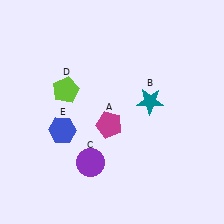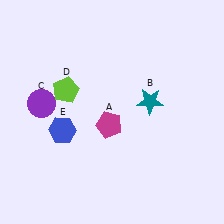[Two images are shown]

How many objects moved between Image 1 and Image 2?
1 object moved between the two images.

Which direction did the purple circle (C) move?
The purple circle (C) moved up.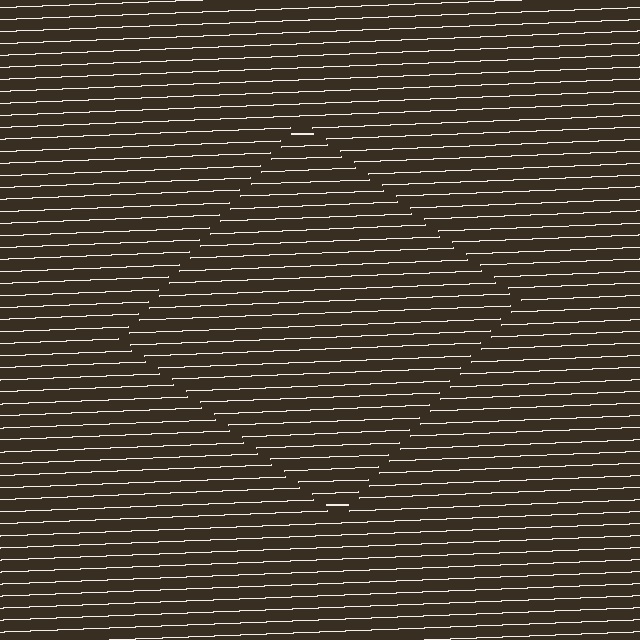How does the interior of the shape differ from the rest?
The interior of the shape contains the same grating, shifted by half a period — the contour is defined by the phase discontinuity where line-ends from the inner and outer gratings abut.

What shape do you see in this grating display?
An illusory square. The interior of the shape contains the same grating, shifted by half a period — the contour is defined by the phase discontinuity where line-ends from the inner and outer gratings abut.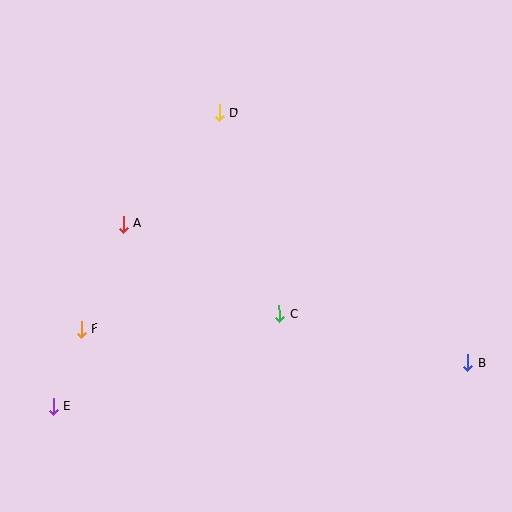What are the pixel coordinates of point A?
Point A is at (123, 224).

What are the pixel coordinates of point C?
Point C is at (280, 314).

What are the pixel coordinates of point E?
Point E is at (53, 407).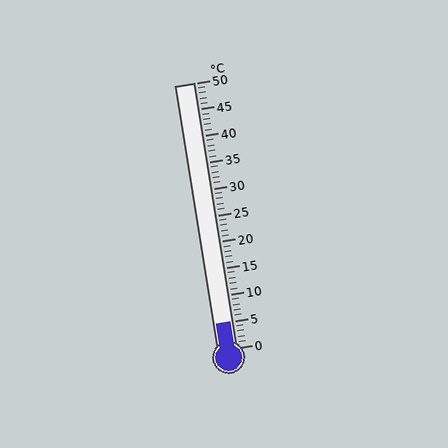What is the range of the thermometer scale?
The thermometer scale ranges from 0°C to 50°C.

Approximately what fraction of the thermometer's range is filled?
The thermometer is filled to approximately 10% of its range.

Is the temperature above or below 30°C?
The temperature is below 30°C.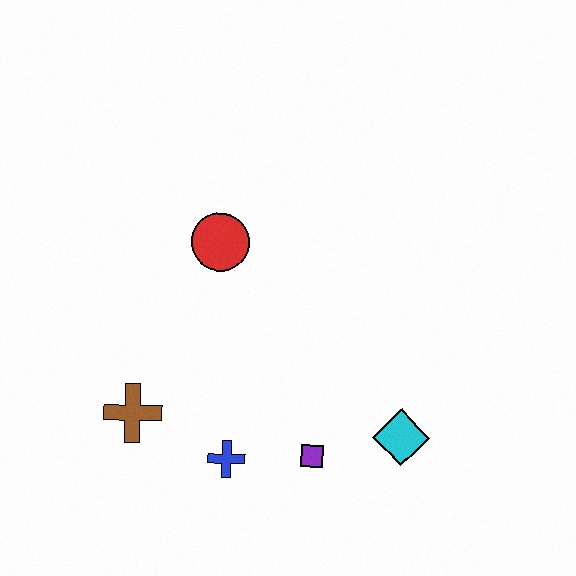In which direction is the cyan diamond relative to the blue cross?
The cyan diamond is to the right of the blue cross.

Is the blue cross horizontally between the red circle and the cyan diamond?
Yes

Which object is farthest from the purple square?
The red circle is farthest from the purple square.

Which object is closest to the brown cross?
The blue cross is closest to the brown cross.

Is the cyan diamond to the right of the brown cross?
Yes